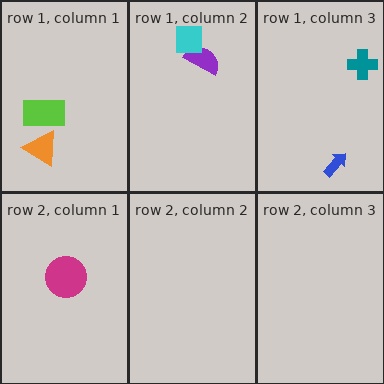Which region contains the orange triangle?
The row 1, column 1 region.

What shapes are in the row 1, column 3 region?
The blue arrow, the teal cross.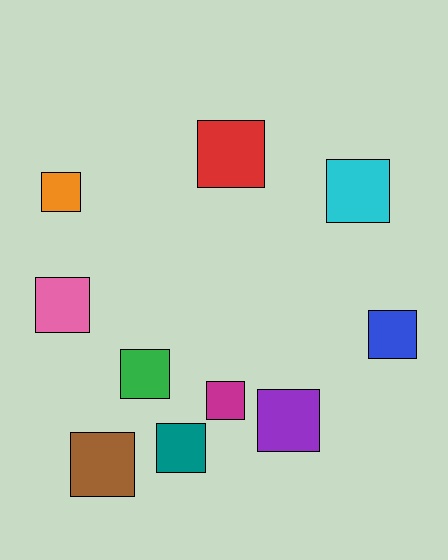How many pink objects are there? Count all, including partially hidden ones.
There is 1 pink object.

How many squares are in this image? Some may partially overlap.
There are 10 squares.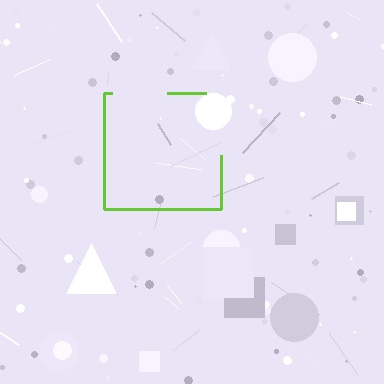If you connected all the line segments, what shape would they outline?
They would outline a square.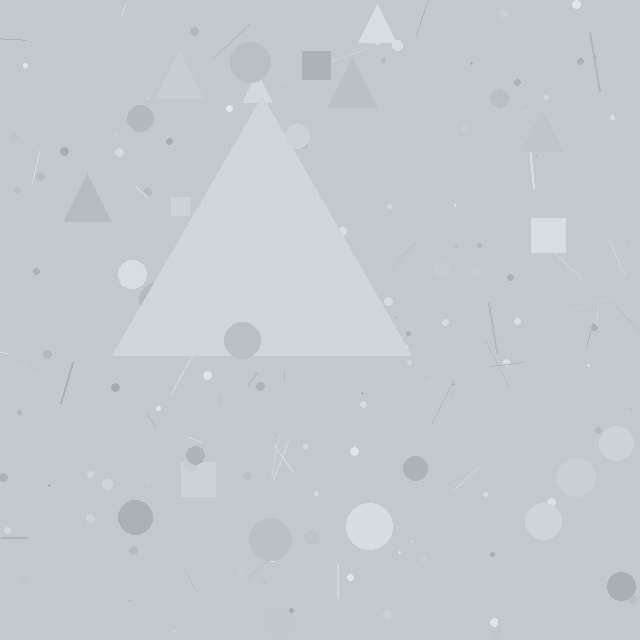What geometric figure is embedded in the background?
A triangle is embedded in the background.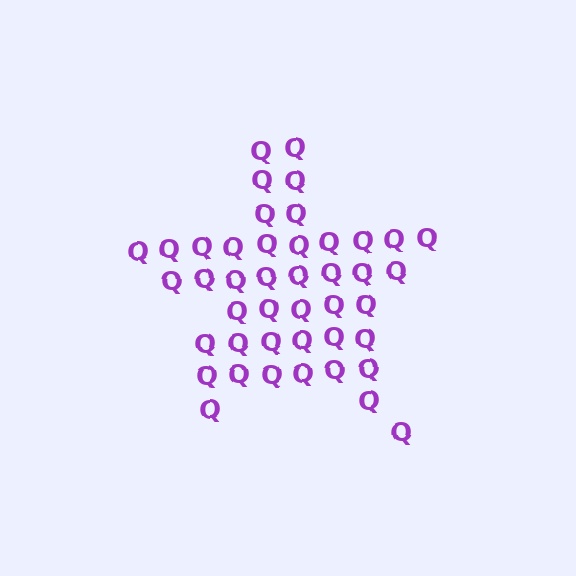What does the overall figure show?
The overall figure shows a star.